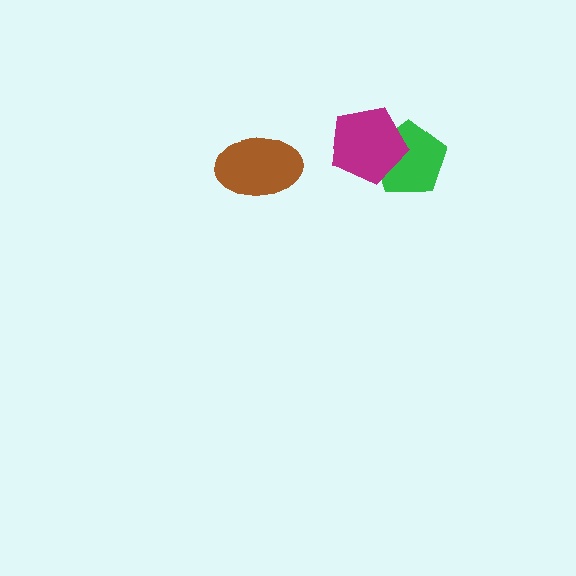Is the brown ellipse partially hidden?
No, no other shape covers it.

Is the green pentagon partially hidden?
Yes, it is partially covered by another shape.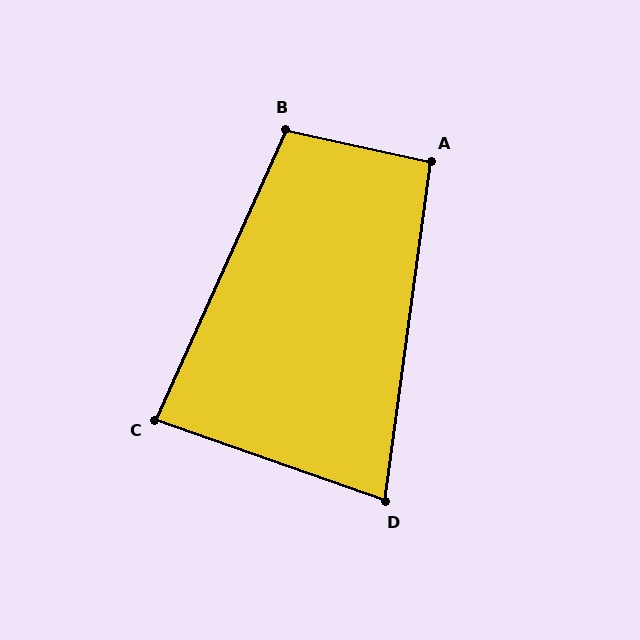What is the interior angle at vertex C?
Approximately 85 degrees (approximately right).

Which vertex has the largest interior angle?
B, at approximately 102 degrees.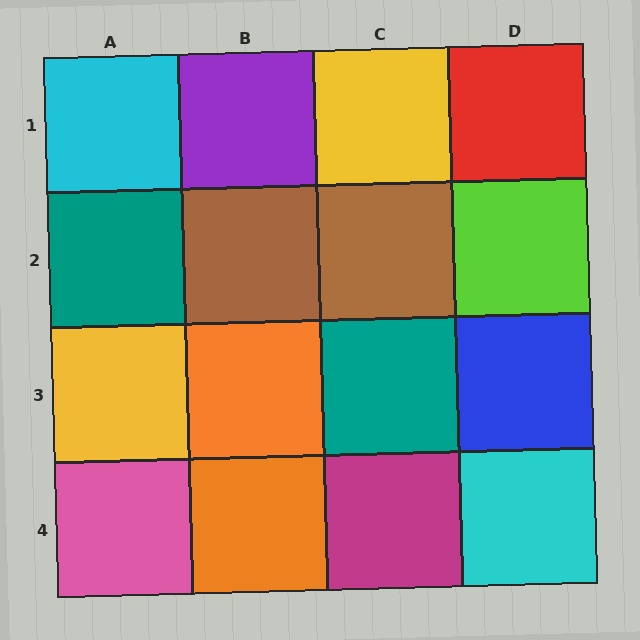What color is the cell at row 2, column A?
Teal.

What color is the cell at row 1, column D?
Red.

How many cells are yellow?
2 cells are yellow.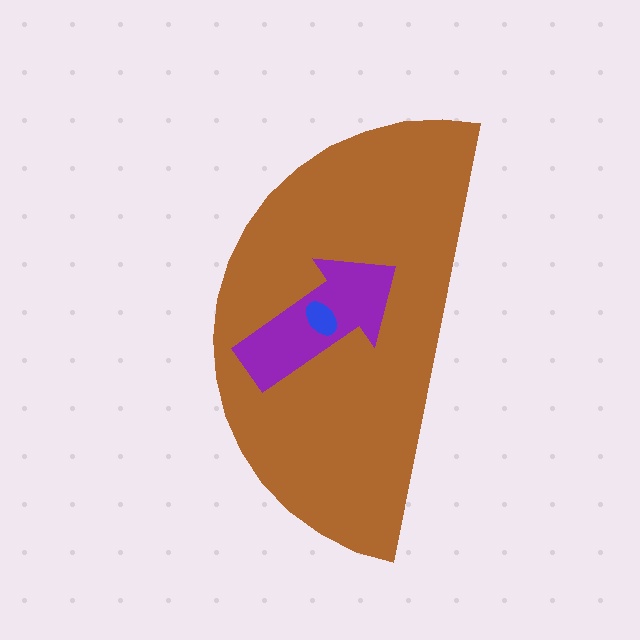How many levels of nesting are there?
3.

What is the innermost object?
The blue ellipse.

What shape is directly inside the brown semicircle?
The purple arrow.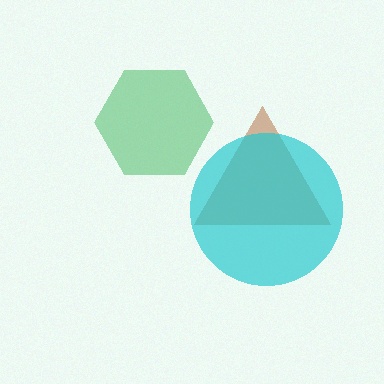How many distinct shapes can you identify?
There are 3 distinct shapes: a brown triangle, a green hexagon, a cyan circle.